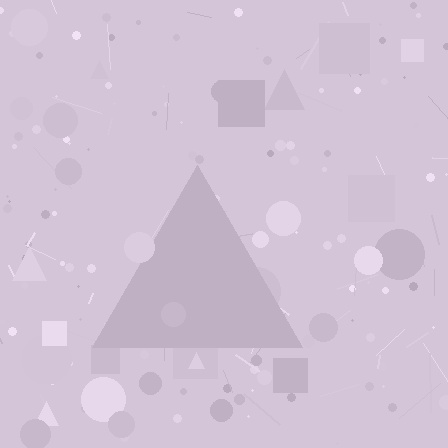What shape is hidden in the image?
A triangle is hidden in the image.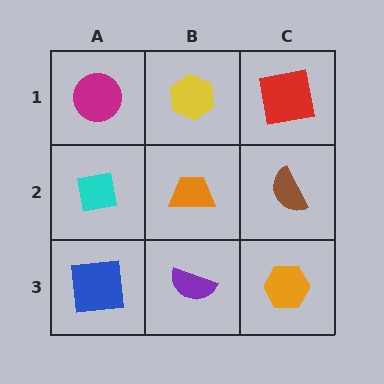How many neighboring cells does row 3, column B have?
3.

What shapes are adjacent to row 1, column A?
A cyan square (row 2, column A), a yellow hexagon (row 1, column B).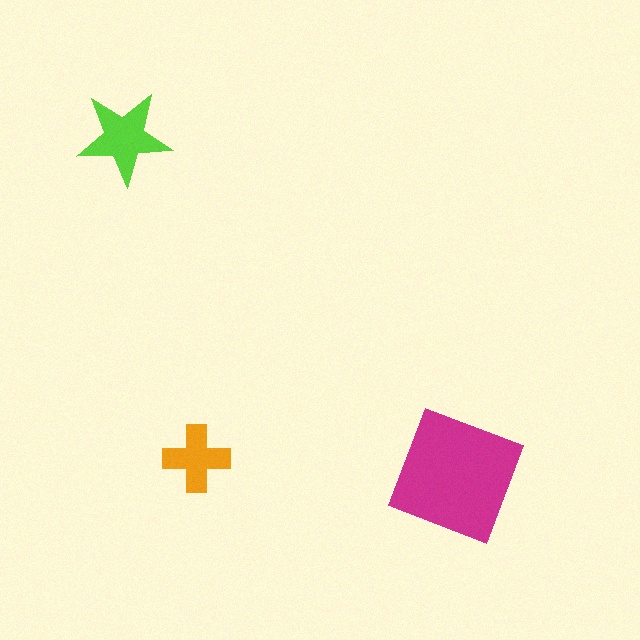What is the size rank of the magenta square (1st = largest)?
1st.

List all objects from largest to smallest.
The magenta square, the lime star, the orange cross.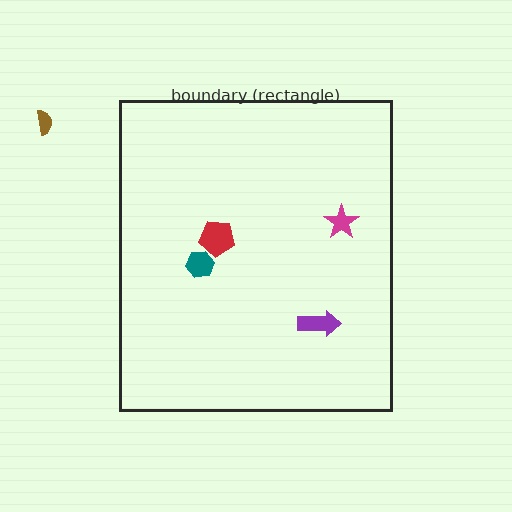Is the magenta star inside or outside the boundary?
Inside.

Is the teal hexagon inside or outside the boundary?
Inside.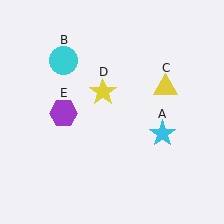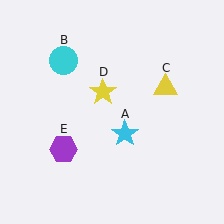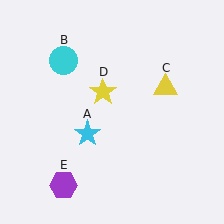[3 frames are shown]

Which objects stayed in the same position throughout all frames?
Cyan circle (object B) and yellow triangle (object C) and yellow star (object D) remained stationary.